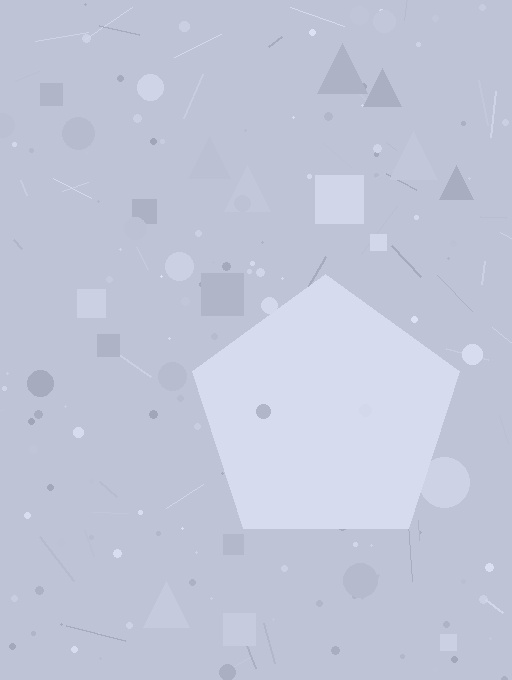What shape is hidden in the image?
A pentagon is hidden in the image.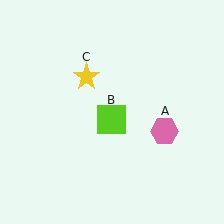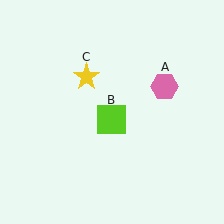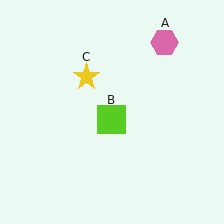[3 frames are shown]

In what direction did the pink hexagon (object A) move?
The pink hexagon (object A) moved up.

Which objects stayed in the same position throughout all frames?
Lime square (object B) and yellow star (object C) remained stationary.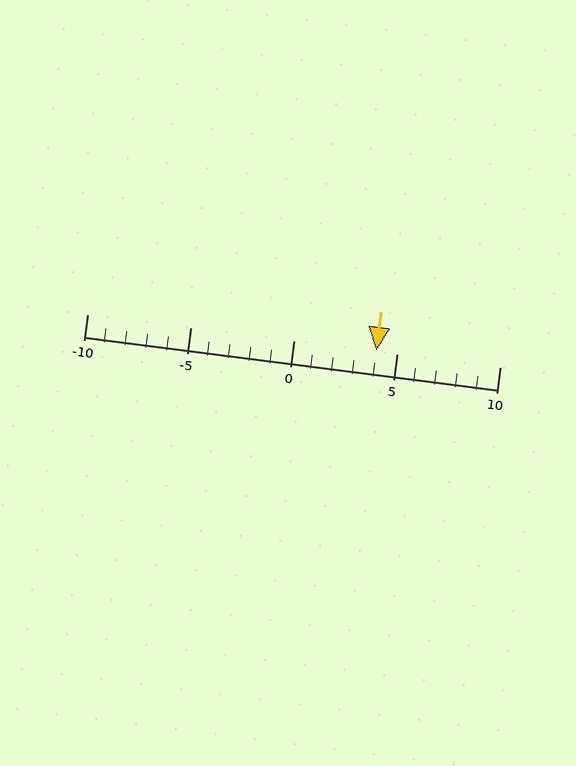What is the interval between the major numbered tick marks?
The major tick marks are spaced 5 units apart.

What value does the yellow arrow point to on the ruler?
The yellow arrow points to approximately 4.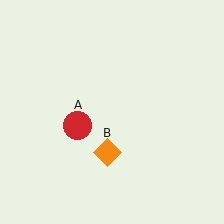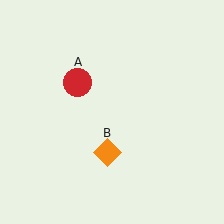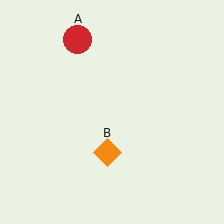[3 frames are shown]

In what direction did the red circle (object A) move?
The red circle (object A) moved up.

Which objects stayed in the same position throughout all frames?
Orange diamond (object B) remained stationary.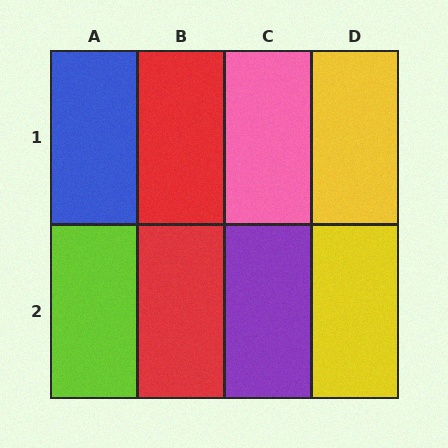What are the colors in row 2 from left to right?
Lime, red, purple, yellow.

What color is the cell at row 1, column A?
Blue.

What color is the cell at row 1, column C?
Pink.